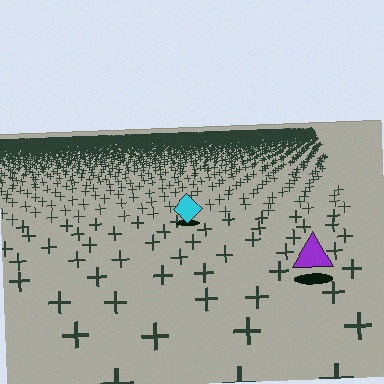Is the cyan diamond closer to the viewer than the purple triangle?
No. The purple triangle is closer — you can tell from the texture gradient: the ground texture is coarser near it.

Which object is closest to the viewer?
The purple triangle is closest. The texture marks near it are larger and more spread out.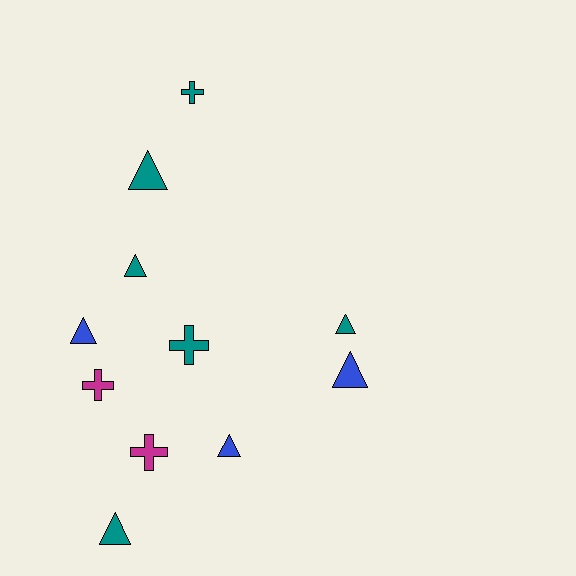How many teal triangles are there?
There are 4 teal triangles.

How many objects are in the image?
There are 11 objects.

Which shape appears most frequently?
Triangle, with 7 objects.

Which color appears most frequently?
Teal, with 6 objects.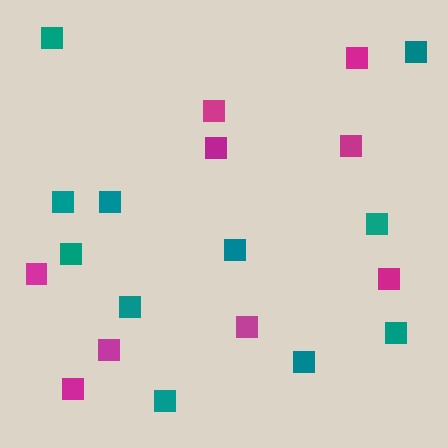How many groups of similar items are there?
There are 2 groups: one group of magenta squares (9) and one group of teal squares (11).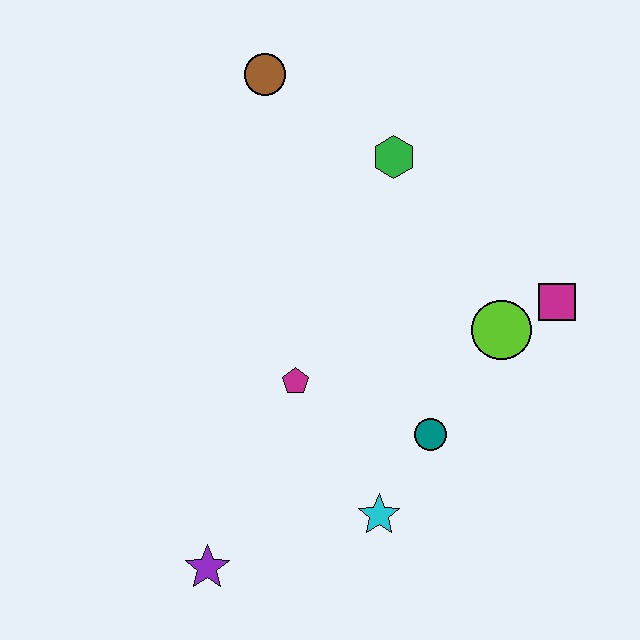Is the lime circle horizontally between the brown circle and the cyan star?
No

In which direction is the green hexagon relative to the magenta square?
The green hexagon is to the left of the magenta square.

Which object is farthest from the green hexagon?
The purple star is farthest from the green hexagon.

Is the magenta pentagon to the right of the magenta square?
No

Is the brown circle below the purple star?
No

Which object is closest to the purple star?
The cyan star is closest to the purple star.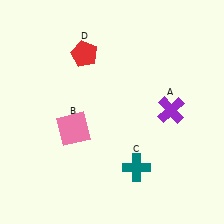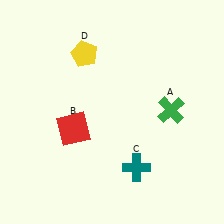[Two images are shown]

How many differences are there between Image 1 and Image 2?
There are 3 differences between the two images.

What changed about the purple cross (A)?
In Image 1, A is purple. In Image 2, it changed to green.